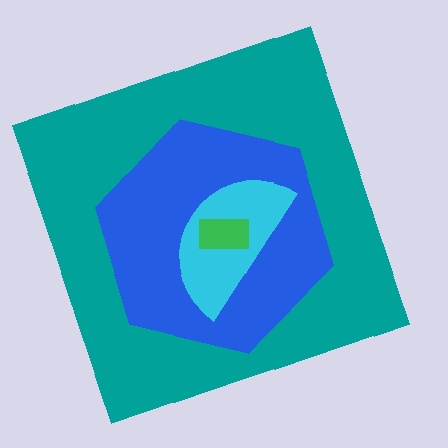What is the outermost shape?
The teal square.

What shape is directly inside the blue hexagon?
The cyan semicircle.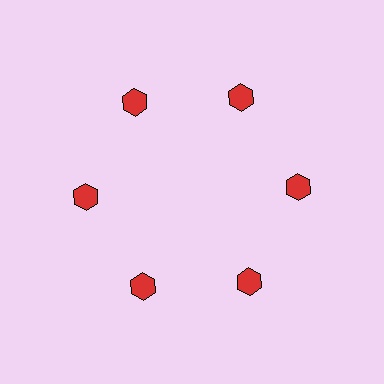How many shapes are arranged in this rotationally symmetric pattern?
There are 6 shapes, arranged in 6 groups of 1.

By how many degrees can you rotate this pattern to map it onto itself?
The pattern maps onto itself every 60 degrees of rotation.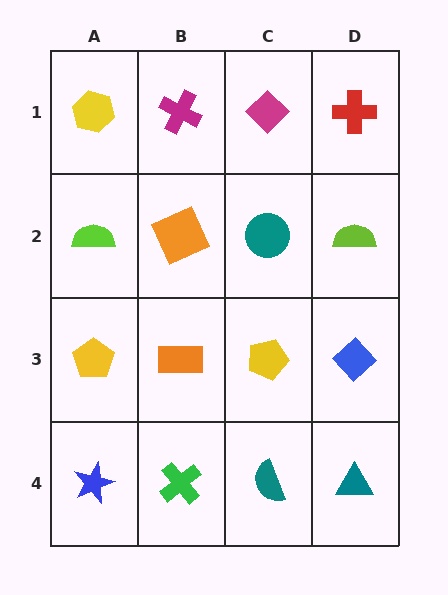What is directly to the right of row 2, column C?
A lime semicircle.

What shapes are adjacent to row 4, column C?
A yellow pentagon (row 3, column C), a green cross (row 4, column B), a teal triangle (row 4, column D).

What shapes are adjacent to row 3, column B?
An orange square (row 2, column B), a green cross (row 4, column B), a yellow pentagon (row 3, column A), a yellow pentagon (row 3, column C).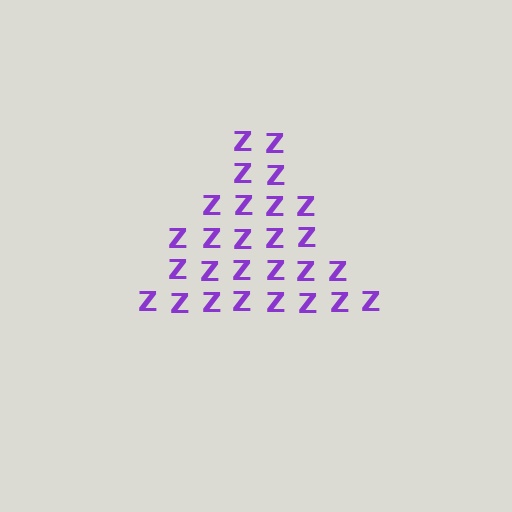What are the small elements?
The small elements are letter Z's.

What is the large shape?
The large shape is a triangle.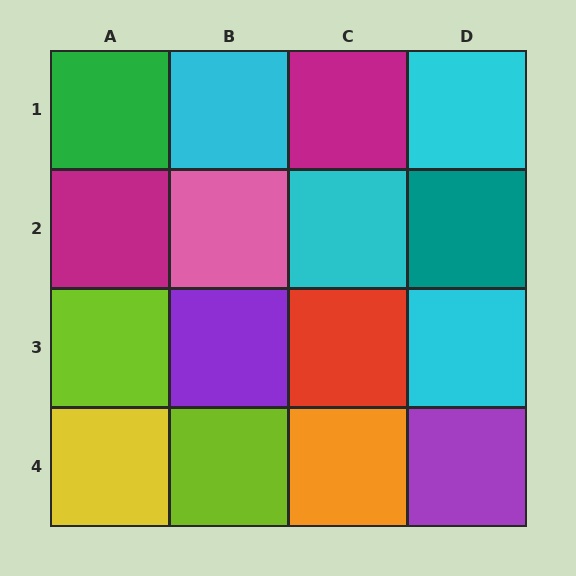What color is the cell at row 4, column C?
Orange.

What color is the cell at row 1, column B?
Cyan.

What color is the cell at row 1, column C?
Magenta.